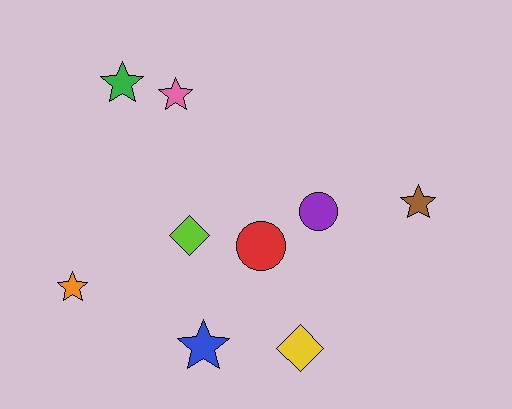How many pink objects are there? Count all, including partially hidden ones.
There is 1 pink object.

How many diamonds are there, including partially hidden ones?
There are 2 diamonds.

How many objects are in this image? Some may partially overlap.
There are 9 objects.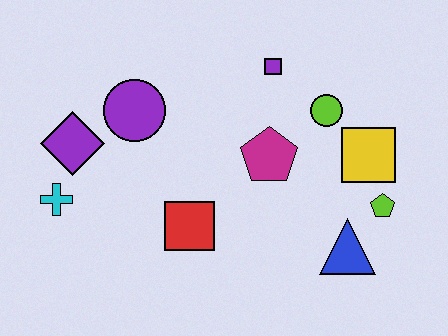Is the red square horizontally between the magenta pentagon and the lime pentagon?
No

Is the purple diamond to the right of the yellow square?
No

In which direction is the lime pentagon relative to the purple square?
The lime pentagon is below the purple square.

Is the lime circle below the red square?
No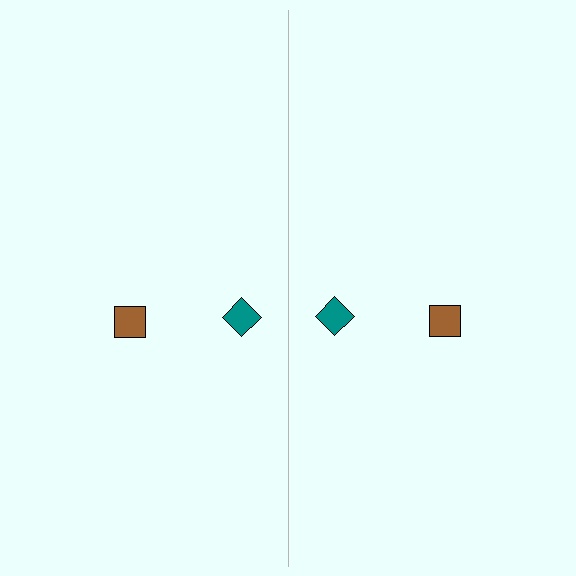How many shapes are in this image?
There are 4 shapes in this image.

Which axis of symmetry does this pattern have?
The pattern has a vertical axis of symmetry running through the center of the image.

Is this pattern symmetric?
Yes, this pattern has bilateral (reflection) symmetry.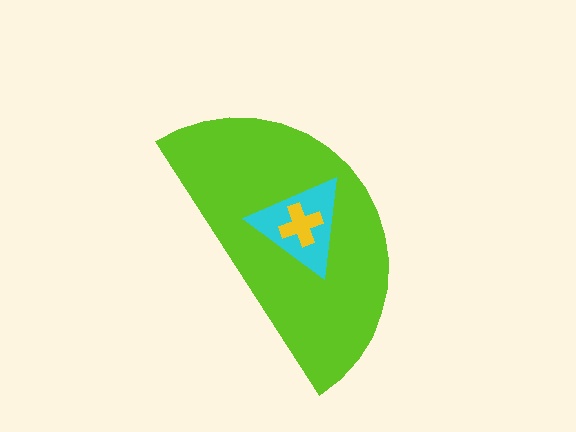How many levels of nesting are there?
3.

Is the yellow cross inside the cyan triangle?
Yes.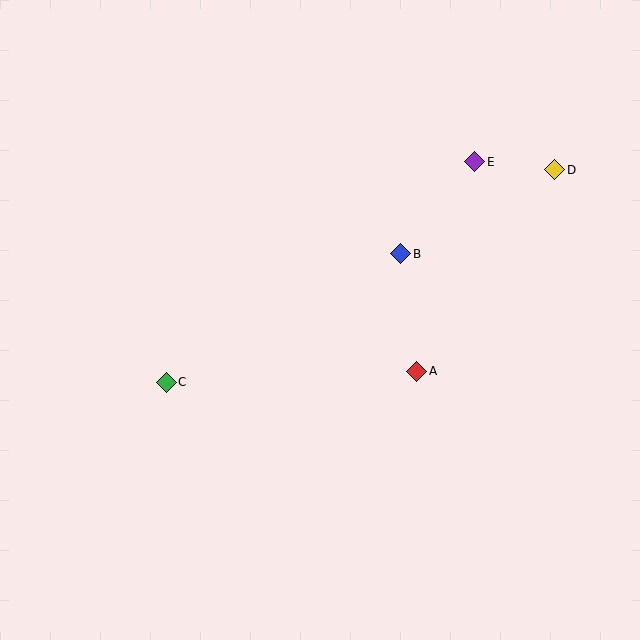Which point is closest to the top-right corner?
Point D is closest to the top-right corner.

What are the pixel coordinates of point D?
Point D is at (555, 170).